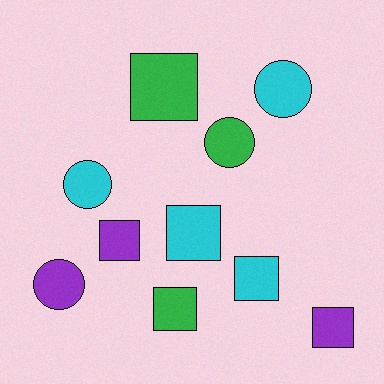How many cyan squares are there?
There are 2 cyan squares.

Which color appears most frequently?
Cyan, with 4 objects.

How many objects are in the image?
There are 10 objects.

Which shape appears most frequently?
Square, with 6 objects.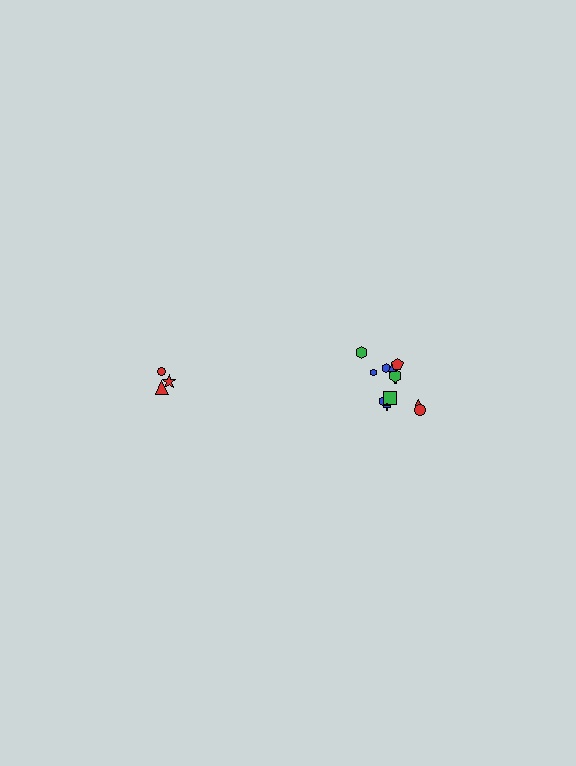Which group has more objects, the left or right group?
The right group.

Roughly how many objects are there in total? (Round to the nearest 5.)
Roughly 15 objects in total.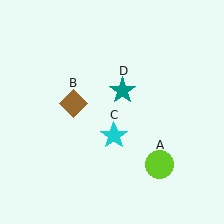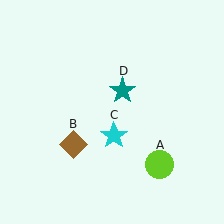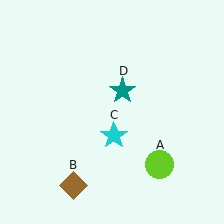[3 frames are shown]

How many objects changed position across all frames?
1 object changed position: brown diamond (object B).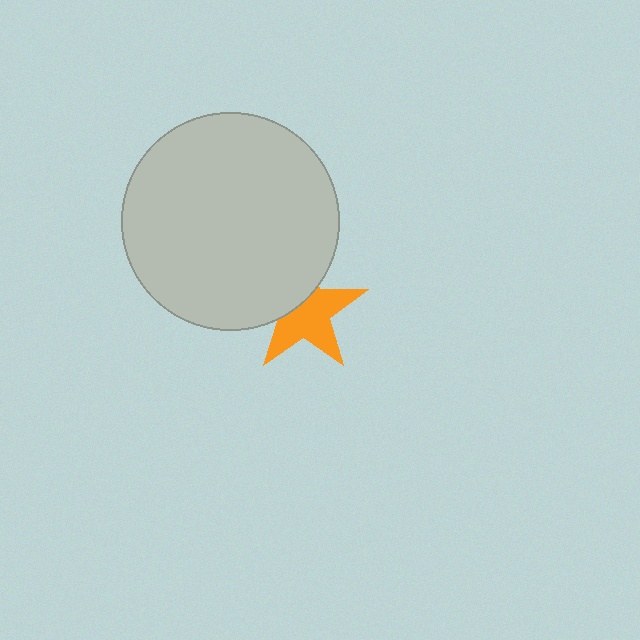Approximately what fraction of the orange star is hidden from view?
Roughly 37% of the orange star is hidden behind the light gray circle.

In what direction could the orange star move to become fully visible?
The orange star could move toward the lower-right. That would shift it out from behind the light gray circle entirely.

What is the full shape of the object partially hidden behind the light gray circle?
The partially hidden object is an orange star.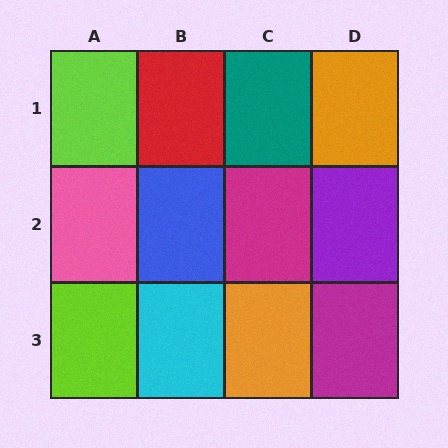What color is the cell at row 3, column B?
Cyan.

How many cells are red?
1 cell is red.